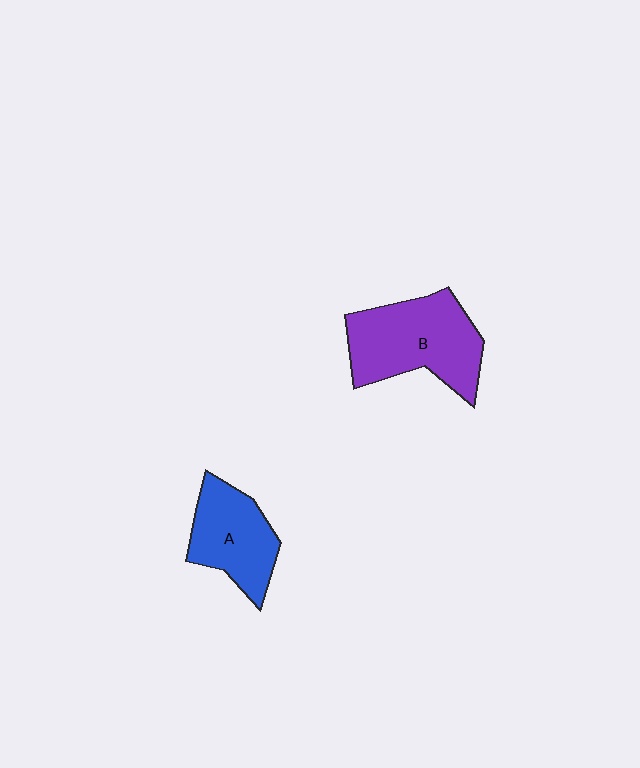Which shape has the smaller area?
Shape A (blue).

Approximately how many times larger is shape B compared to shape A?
Approximately 1.4 times.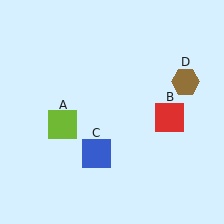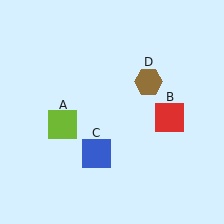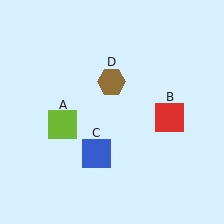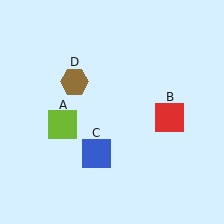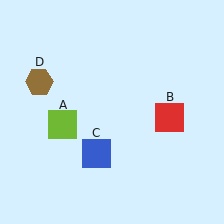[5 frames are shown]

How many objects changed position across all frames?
1 object changed position: brown hexagon (object D).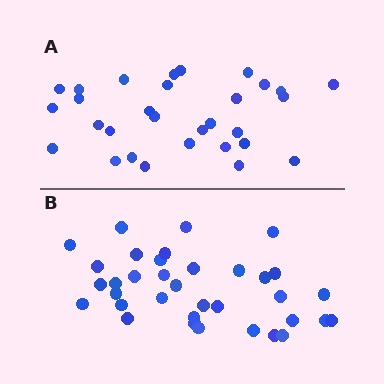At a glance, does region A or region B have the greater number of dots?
Region B (the bottom region) has more dots.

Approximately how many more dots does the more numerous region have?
Region B has about 5 more dots than region A.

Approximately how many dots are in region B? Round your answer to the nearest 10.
About 40 dots. (The exact count is 35, which rounds to 40.)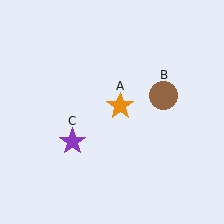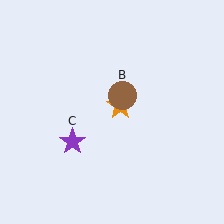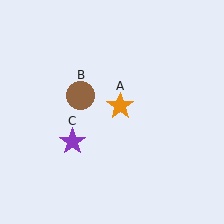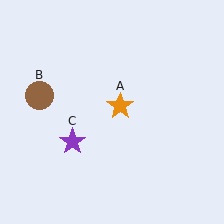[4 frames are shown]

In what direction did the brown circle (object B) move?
The brown circle (object B) moved left.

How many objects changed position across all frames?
1 object changed position: brown circle (object B).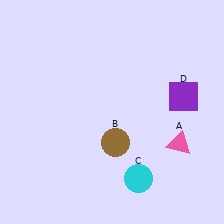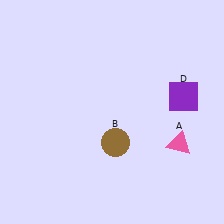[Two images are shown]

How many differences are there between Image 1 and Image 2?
There is 1 difference between the two images.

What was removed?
The cyan circle (C) was removed in Image 2.